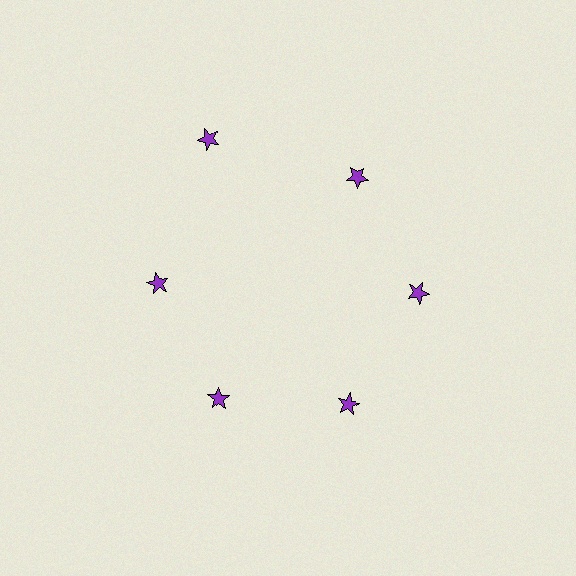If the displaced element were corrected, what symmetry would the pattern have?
It would have 6-fold rotational symmetry — the pattern would map onto itself every 60 degrees.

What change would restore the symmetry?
The symmetry would be restored by moving it inward, back onto the ring so that all 6 stars sit at equal angles and equal distance from the center.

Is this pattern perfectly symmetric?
No. The 6 purple stars are arranged in a ring, but one element near the 11 o'clock position is pushed outward from the center, breaking the 6-fold rotational symmetry.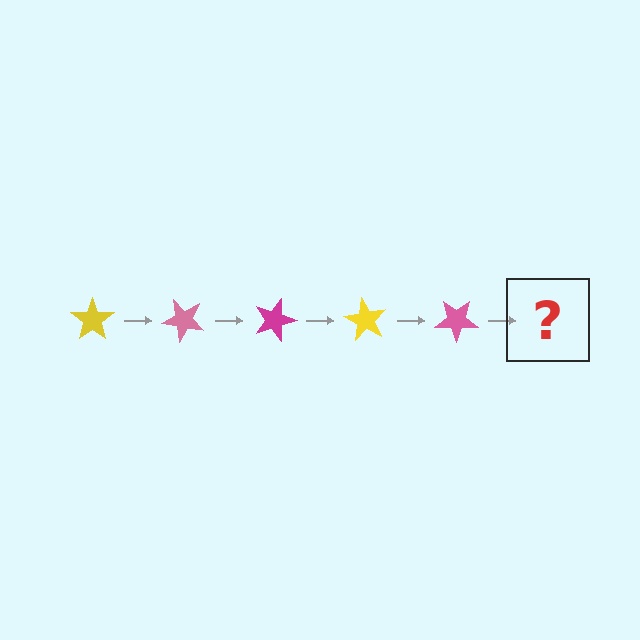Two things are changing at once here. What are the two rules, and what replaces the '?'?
The two rules are that it rotates 45 degrees each step and the color cycles through yellow, pink, and magenta. The '?' should be a magenta star, rotated 225 degrees from the start.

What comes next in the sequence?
The next element should be a magenta star, rotated 225 degrees from the start.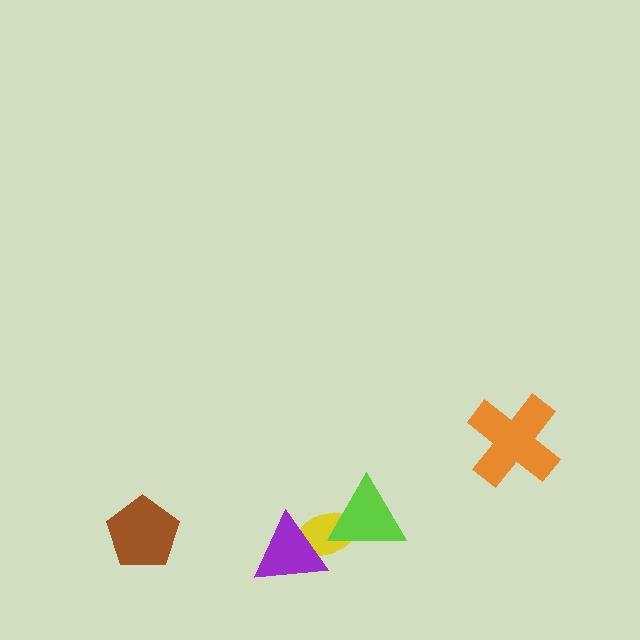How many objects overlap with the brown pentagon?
0 objects overlap with the brown pentagon.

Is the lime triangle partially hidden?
No, no other shape covers it.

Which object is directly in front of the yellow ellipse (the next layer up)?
The lime triangle is directly in front of the yellow ellipse.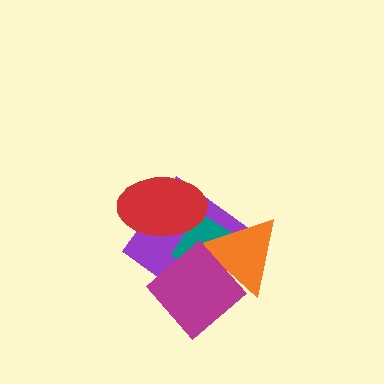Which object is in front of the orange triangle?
The magenta diamond is in front of the orange triangle.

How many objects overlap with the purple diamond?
4 objects overlap with the purple diamond.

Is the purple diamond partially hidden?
Yes, it is partially covered by another shape.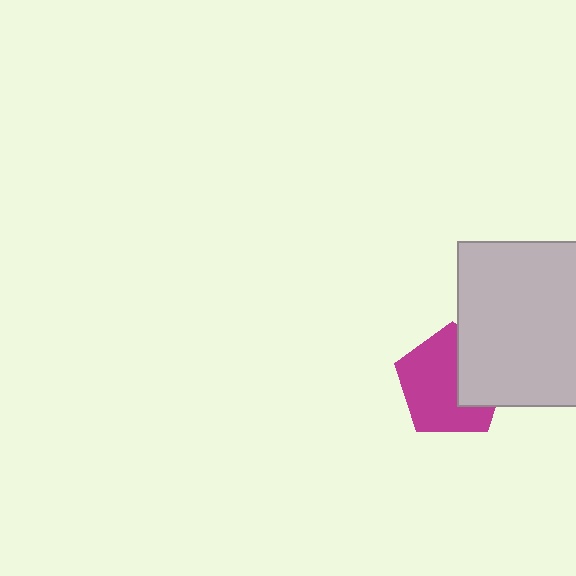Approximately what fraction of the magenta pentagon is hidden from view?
Roughly 34% of the magenta pentagon is hidden behind the light gray square.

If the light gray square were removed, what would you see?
You would see the complete magenta pentagon.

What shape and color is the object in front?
The object in front is a light gray square.